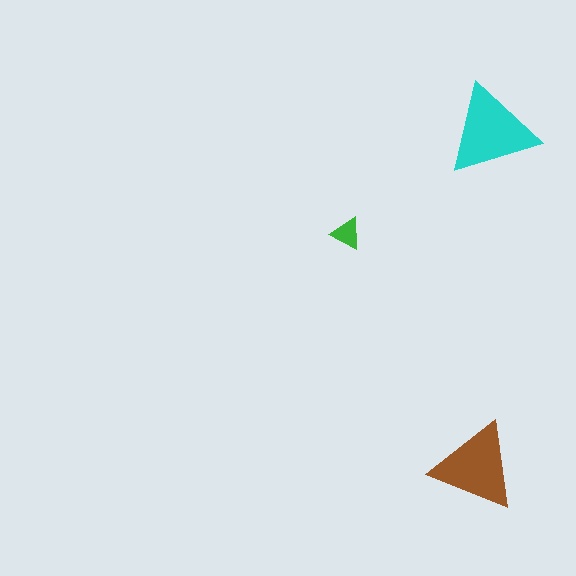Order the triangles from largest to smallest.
the cyan one, the brown one, the green one.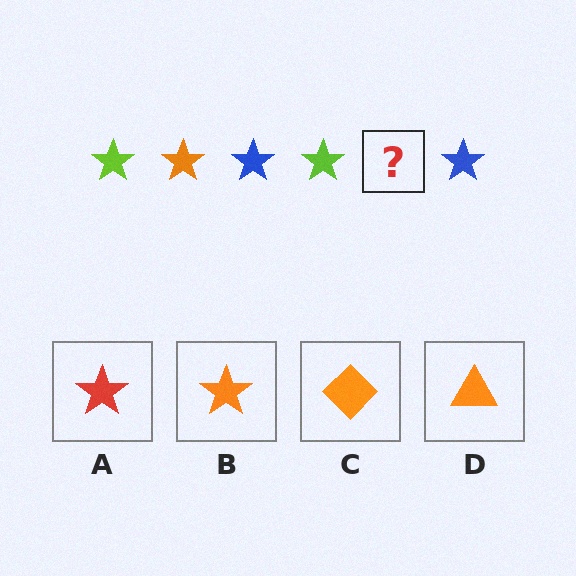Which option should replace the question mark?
Option B.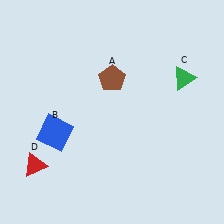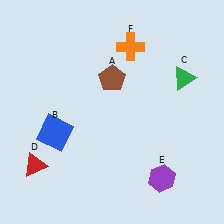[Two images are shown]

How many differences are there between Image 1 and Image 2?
There are 2 differences between the two images.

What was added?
A purple hexagon (E), an orange cross (F) were added in Image 2.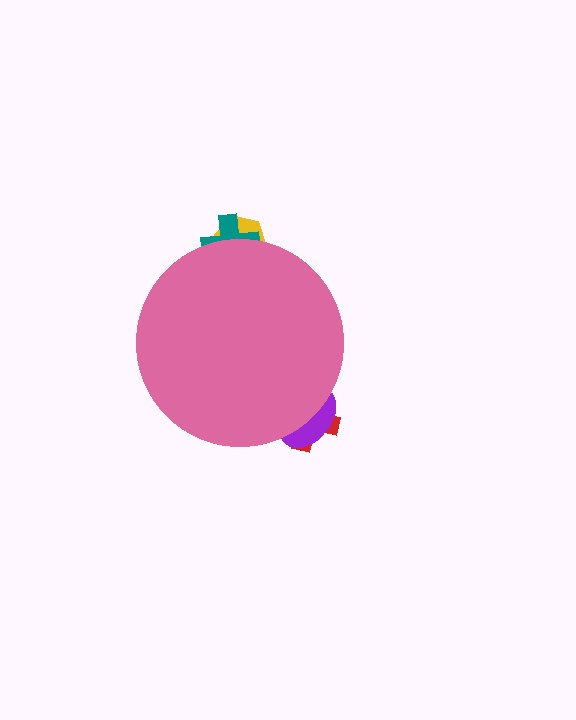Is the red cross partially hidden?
Yes, the red cross is partially hidden behind the pink circle.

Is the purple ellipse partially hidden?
Yes, the purple ellipse is partially hidden behind the pink circle.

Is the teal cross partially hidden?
Yes, the teal cross is partially hidden behind the pink circle.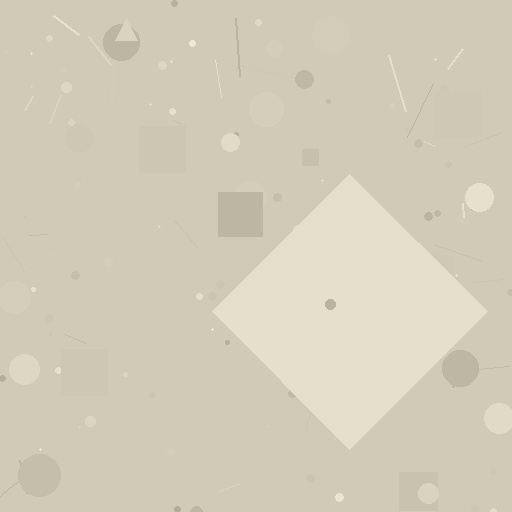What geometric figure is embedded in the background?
A diamond is embedded in the background.